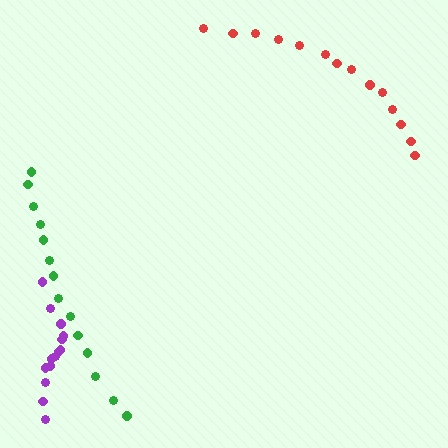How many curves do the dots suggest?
There are 3 distinct paths.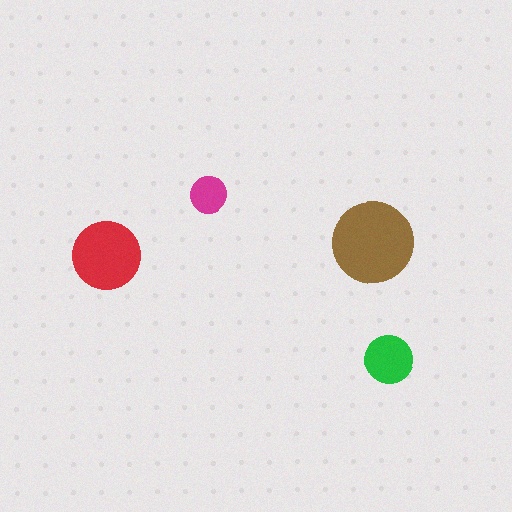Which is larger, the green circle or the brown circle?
The brown one.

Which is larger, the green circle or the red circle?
The red one.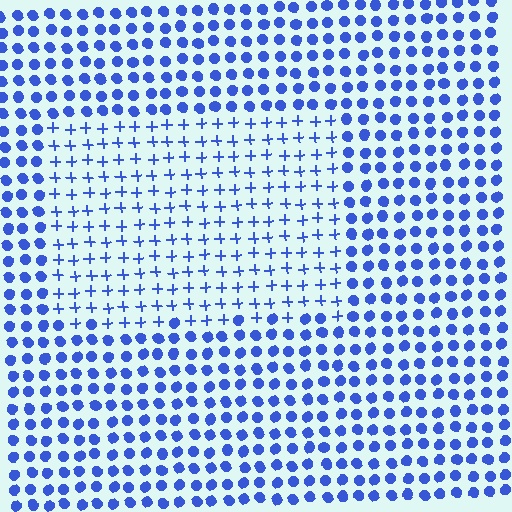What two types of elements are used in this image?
The image uses plus signs inside the rectangle region and circles outside it.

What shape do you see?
I see a rectangle.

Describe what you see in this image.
The image is filled with small blue elements arranged in a uniform grid. A rectangle-shaped region contains plus signs, while the surrounding area contains circles. The boundary is defined purely by the change in element shape.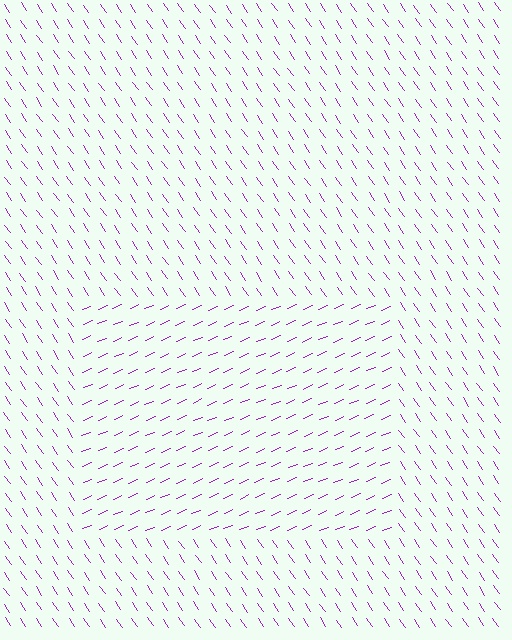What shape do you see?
I see a rectangle.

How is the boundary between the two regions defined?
The boundary is defined purely by a change in line orientation (approximately 79 degrees difference). All lines are the same color and thickness.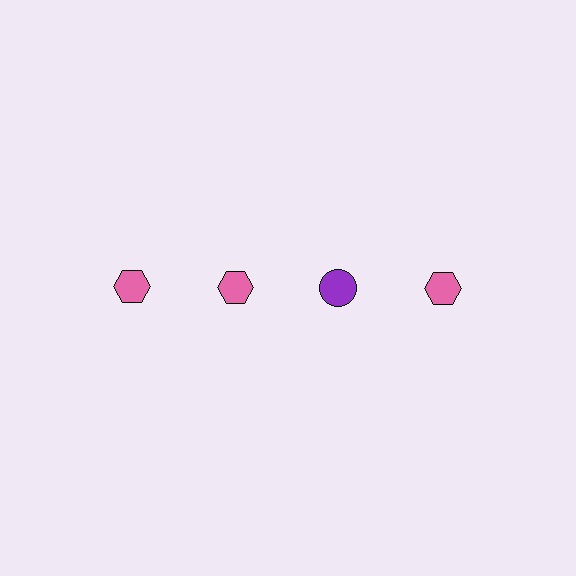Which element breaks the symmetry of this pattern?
The purple circle in the top row, center column breaks the symmetry. All other shapes are pink hexagons.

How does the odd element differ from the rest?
It differs in both color (purple instead of pink) and shape (circle instead of hexagon).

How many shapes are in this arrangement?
There are 4 shapes arranged in a grid pattern.